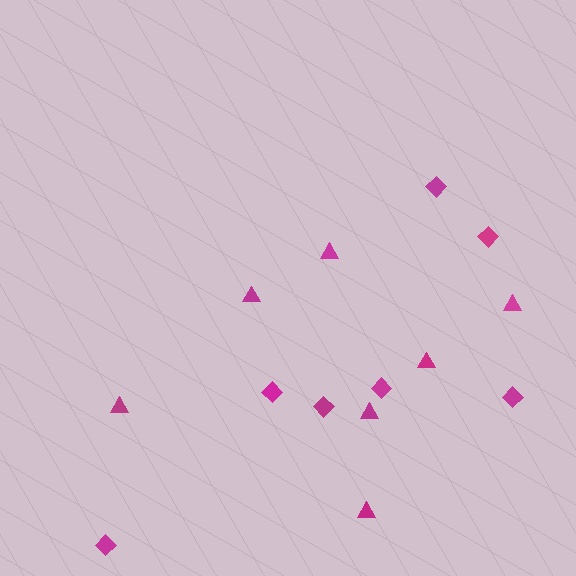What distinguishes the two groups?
There are 2 groups: one group of triangles (7) and one group of diamonds (7).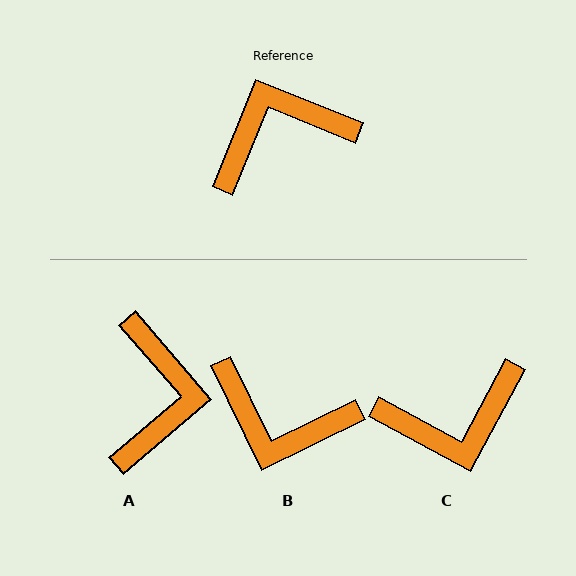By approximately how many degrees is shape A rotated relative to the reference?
Approximately 117 degrees clockwise.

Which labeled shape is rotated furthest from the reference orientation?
C, about 174 degrees away.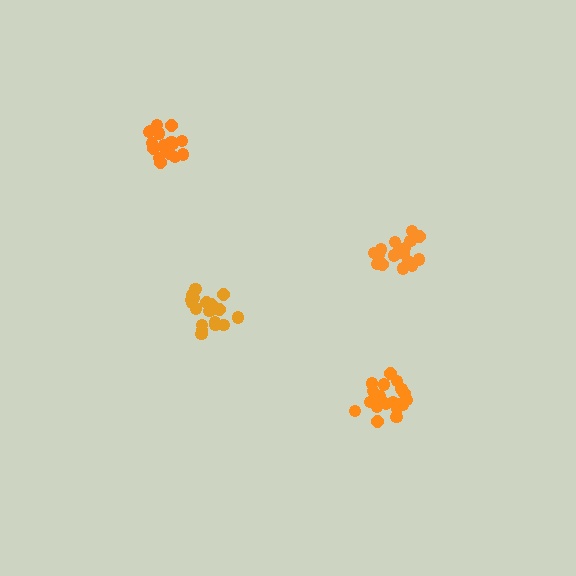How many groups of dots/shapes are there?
There are 4 groups.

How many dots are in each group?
Group 1: 18 dots, Group 2: 20 dots, Group 3: 17 dots, Group 4: 19 dots (74 total).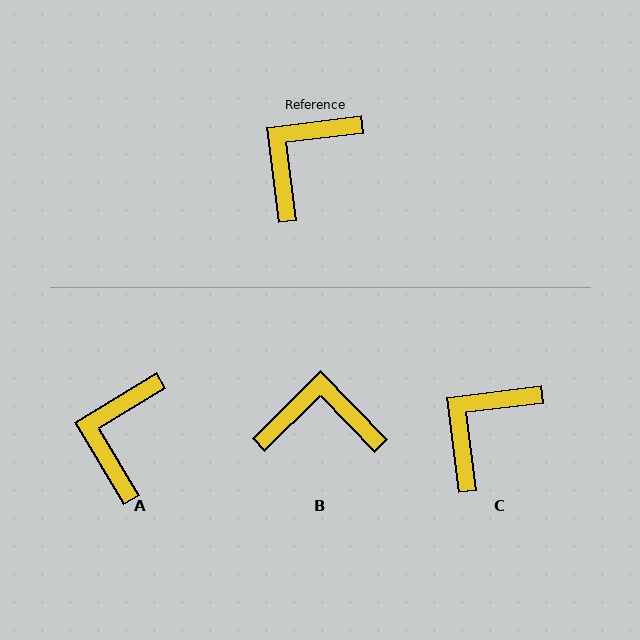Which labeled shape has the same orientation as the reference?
C.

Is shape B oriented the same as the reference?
No, it is off by about 53 degrees.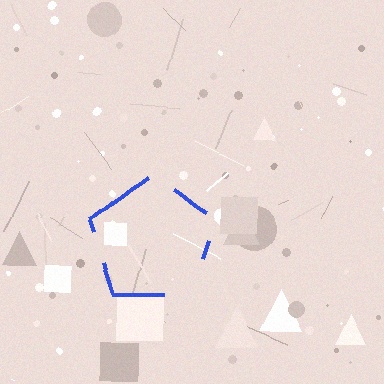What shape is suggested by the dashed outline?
The dashed outline suggests a pentagon.